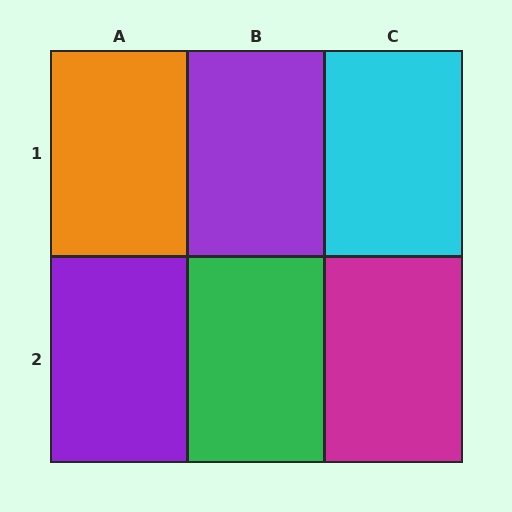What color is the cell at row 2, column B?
Green.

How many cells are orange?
1 cell is orange.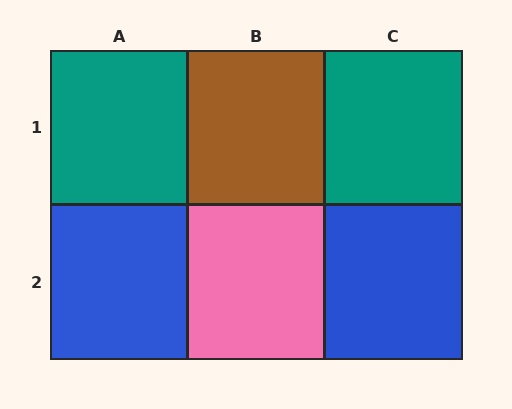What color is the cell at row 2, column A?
Blue.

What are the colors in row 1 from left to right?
Teal, brown, teal.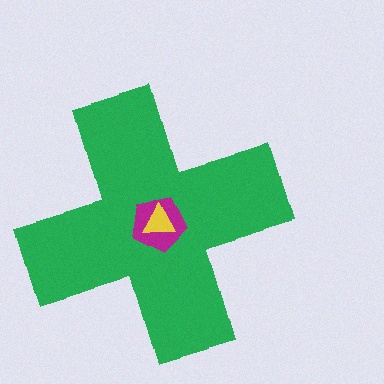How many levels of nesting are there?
3.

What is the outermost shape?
The green cross.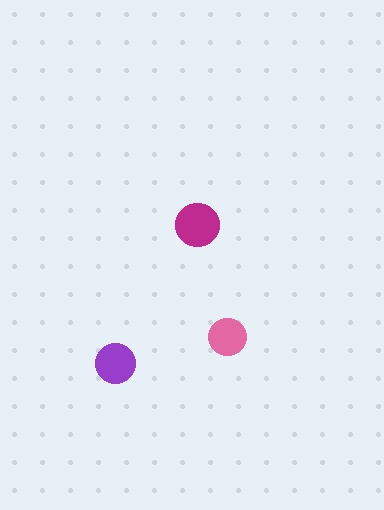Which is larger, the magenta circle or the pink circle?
The magenta one.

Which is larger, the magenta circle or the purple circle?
The magenta one.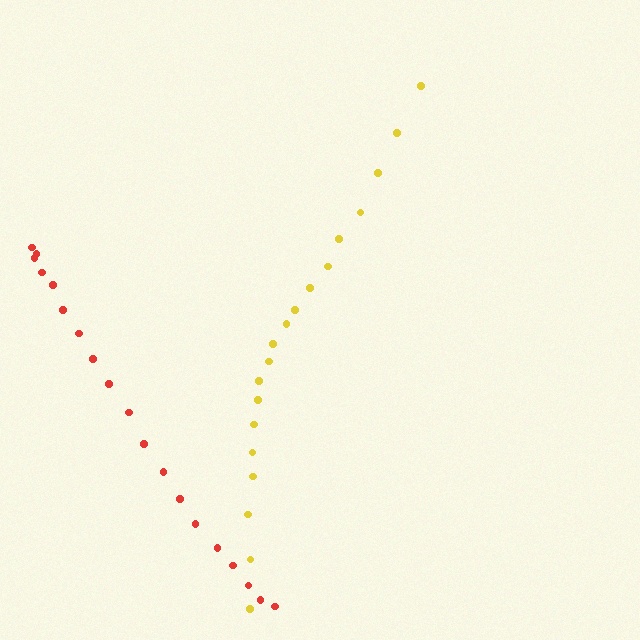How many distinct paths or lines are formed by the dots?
There are 2 distinct paths.